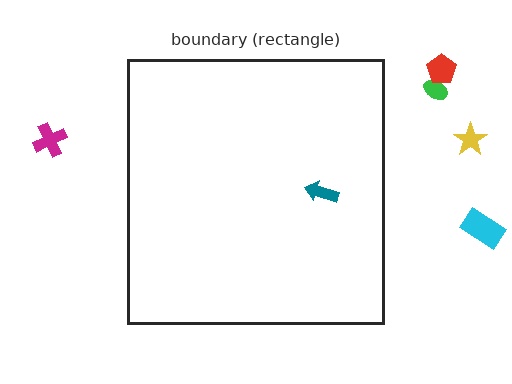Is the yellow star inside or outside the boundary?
Outside.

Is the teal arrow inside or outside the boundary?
Inside.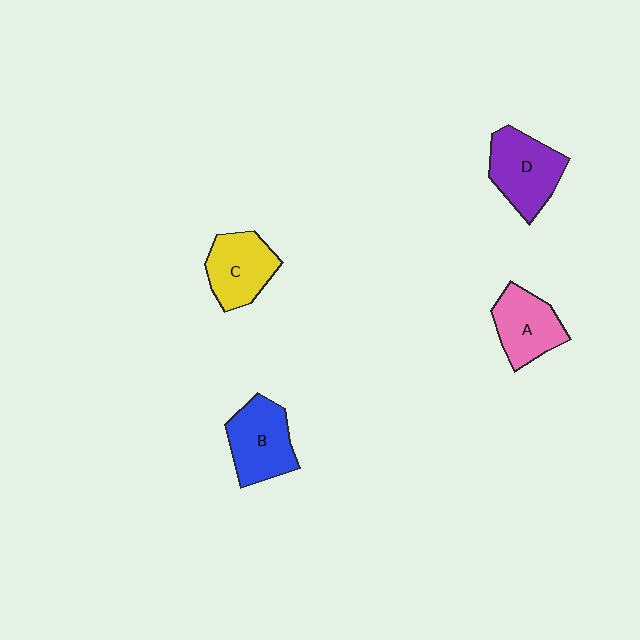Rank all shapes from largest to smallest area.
From largest to smallest: D (purple), B (blue), C (yellow), A (pink).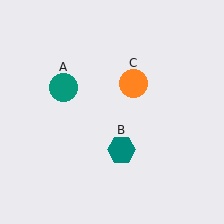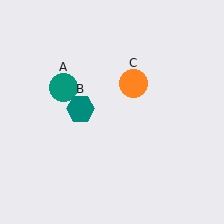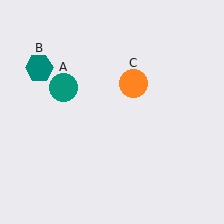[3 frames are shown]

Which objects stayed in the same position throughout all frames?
Teal circle (object A) and orange circle (object C) remained stationary.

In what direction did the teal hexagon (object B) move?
The teal hexagon (object B) moved up and to the left.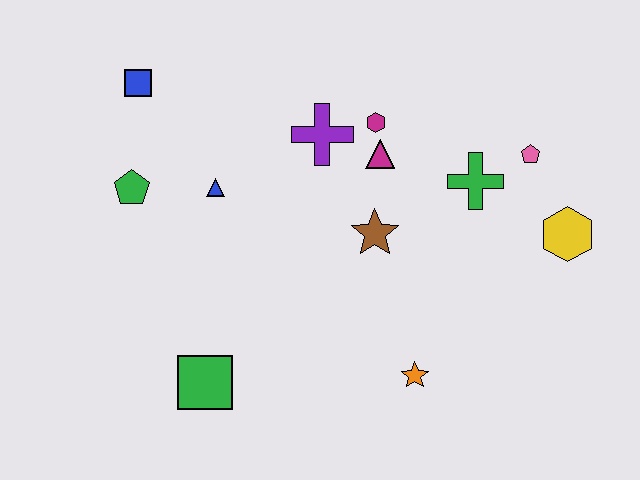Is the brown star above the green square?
Yes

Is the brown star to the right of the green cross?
No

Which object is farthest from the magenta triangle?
The green square is farthest from the magenta triangle.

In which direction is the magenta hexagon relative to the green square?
The magenta hexagon is above the green square.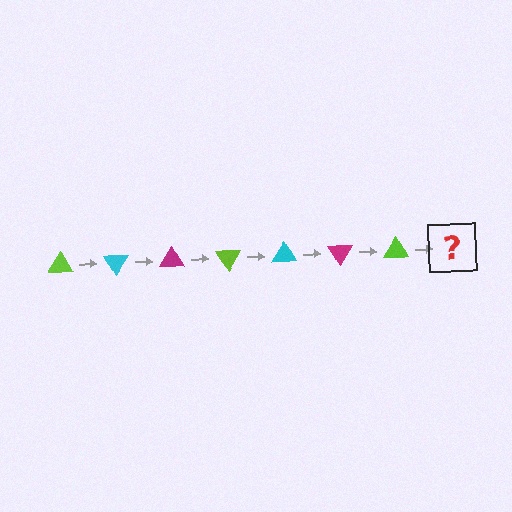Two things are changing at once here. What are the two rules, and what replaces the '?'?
The two rules are that it rotates 60 degrees each step and the color cycles through lime, cyan, and magenta. The '?' should be a cyan triangle, rotated 420 degrees from the start.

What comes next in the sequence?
The next element should be a cyan triangle, rotated 420 degrees from the start.